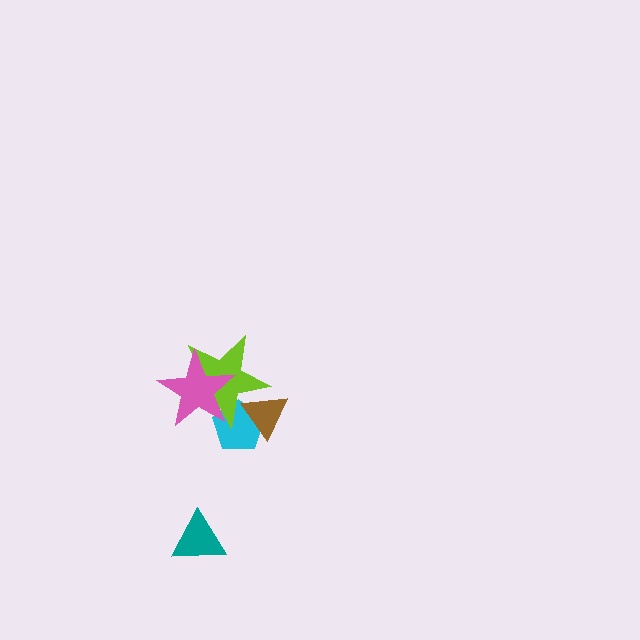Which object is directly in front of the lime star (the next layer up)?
The brown triangle is directly in front of the lime star.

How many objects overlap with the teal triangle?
0 objects overlap with the teal triangle.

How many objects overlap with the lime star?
3 objects overlap with the lime star.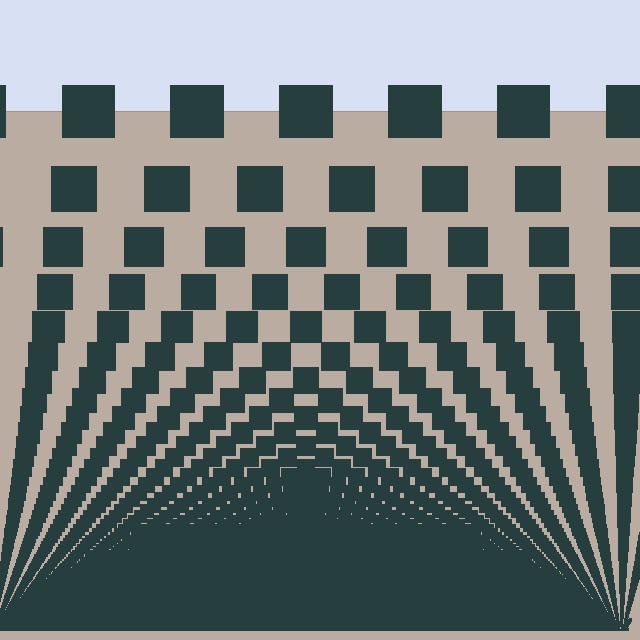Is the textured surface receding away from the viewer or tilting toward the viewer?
The surface appears to tilt toward the viewer. Texture elements get larger and sparser toward the top.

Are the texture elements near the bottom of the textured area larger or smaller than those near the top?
Smaller. The gradient is inverted — elements near the bottom are smaller and denser.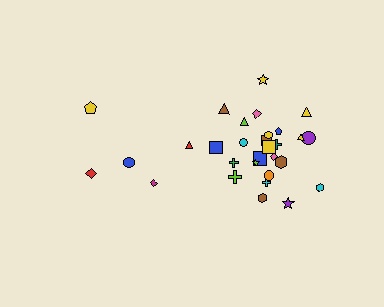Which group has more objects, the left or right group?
The right group.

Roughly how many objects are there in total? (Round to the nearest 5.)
Roughly 30 objects in total.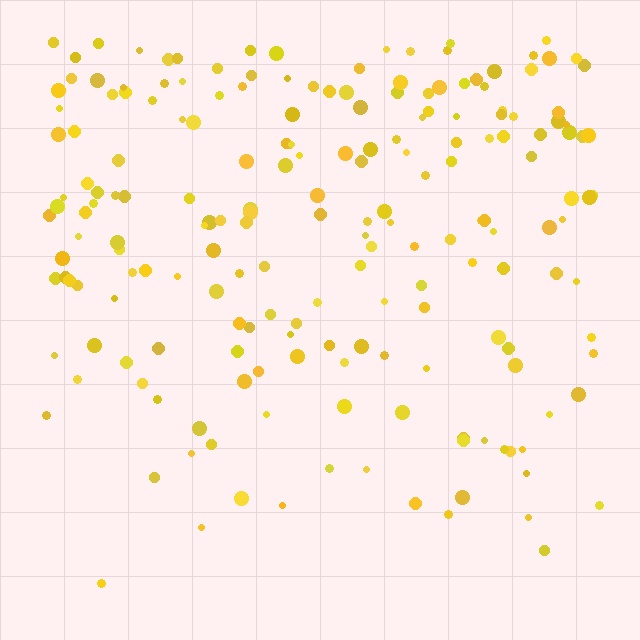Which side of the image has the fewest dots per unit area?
The bottom.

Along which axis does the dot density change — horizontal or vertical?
Vertical.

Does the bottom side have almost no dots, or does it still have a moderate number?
Still a moderate number, just noticeably fewer than the top.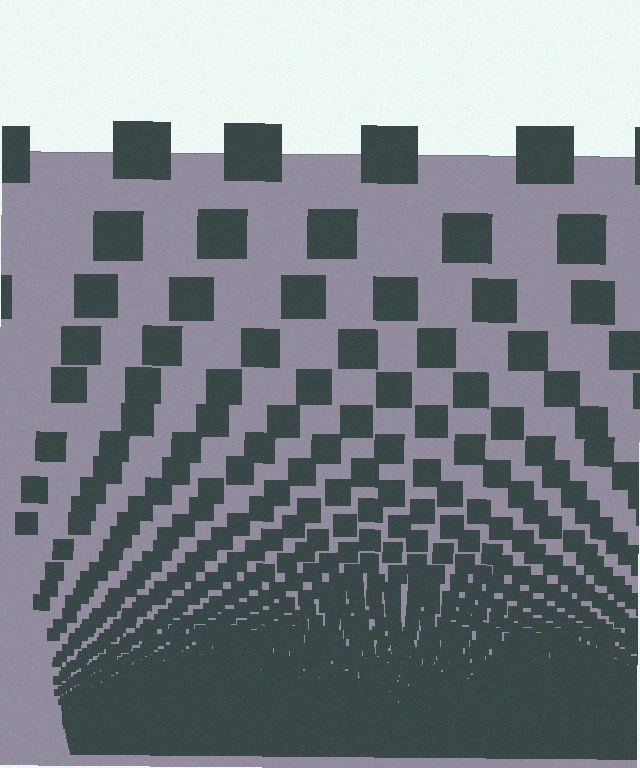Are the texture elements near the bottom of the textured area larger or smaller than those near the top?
Smaller. The gradient is inverted — elements near the bottom are smaller and denser.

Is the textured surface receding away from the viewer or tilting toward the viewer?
The surface appears to tilt toward the viewer. Texture elements get larger and sparser toward the top.